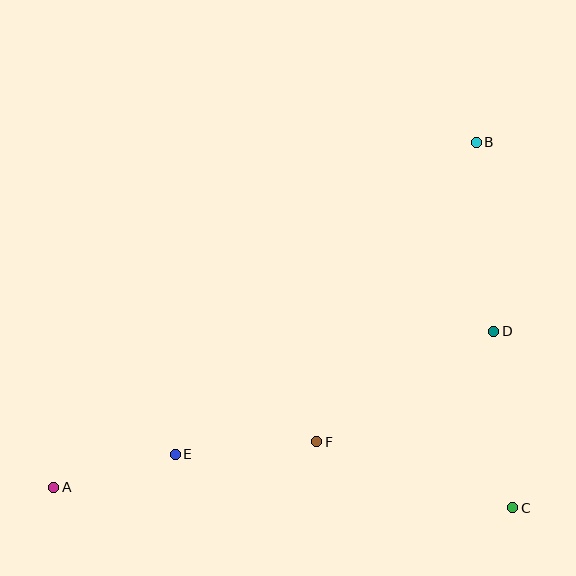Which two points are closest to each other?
Points A and E are closest to each other.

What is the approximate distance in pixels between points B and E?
The distance between B and E is approximately 433 pixels.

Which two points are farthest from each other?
Points A and B are farthest from each other.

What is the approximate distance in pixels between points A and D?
The distance between A and D is approximately 467 pixels.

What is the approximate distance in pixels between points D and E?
The distance between D and E is approximately 341 pixels.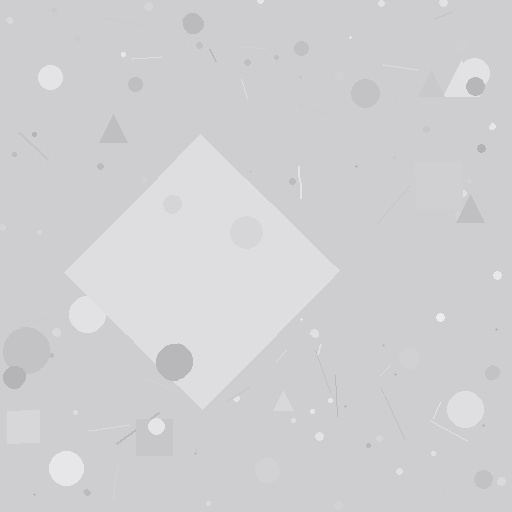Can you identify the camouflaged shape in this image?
The camouflaged shape is a diamond.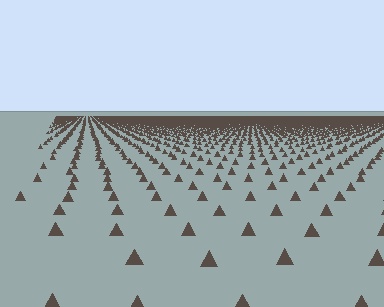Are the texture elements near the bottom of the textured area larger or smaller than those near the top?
Larger. Near the bottom, elements are closer to the viewer and appear at a bigger on-screen size.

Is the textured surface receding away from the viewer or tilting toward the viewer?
The surface is receding away from the viewer. Texture elements get smaller and denser toward the top.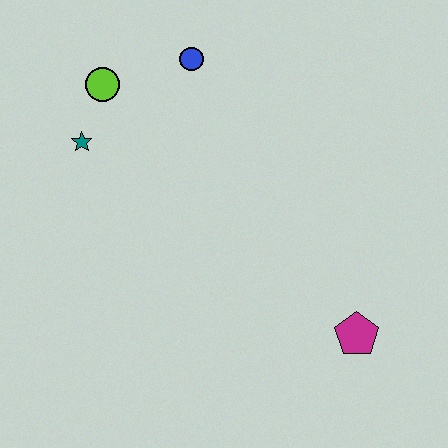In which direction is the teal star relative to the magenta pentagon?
The teal star is to the left of the magenta pentagon.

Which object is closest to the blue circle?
The lime circle is closest to the blue circle.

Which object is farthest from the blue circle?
The magenta pentagon is farthest from the blue circle.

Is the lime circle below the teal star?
No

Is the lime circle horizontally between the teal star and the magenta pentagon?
Yes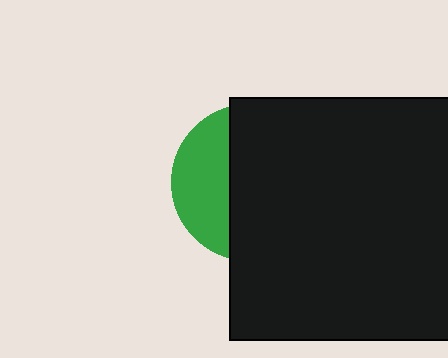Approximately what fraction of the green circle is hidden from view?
Roughly 66% of the green circle is hidden behind the black square.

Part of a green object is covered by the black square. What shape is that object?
It is a circle.